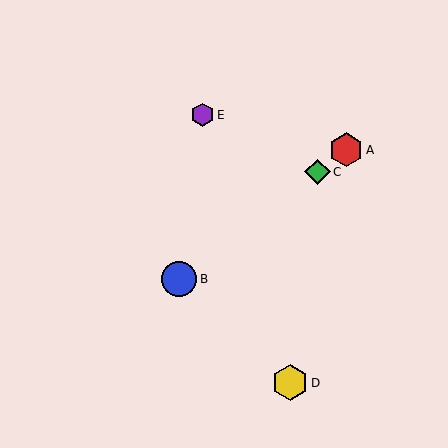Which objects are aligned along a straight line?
Objects A, B, C are aligned along a straight line.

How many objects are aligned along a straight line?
3 objects (A, B, C) are aligned along a straight line.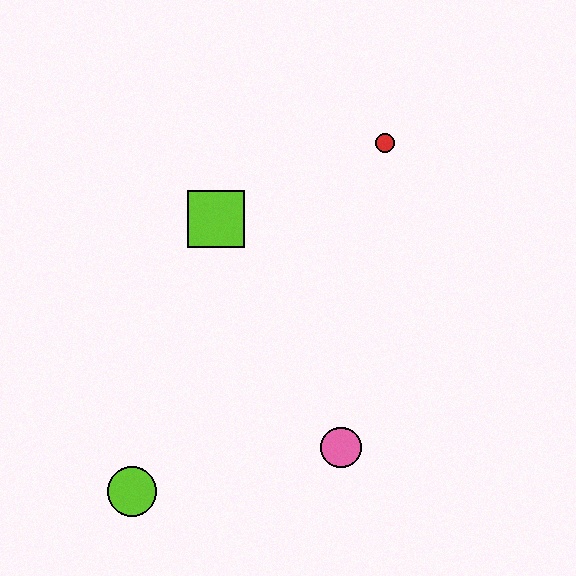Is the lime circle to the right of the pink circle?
No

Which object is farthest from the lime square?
The lime circle is farthest from the lime square.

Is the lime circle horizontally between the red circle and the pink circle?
No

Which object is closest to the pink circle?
The lime circle is closest to the pink circle.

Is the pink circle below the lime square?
Yes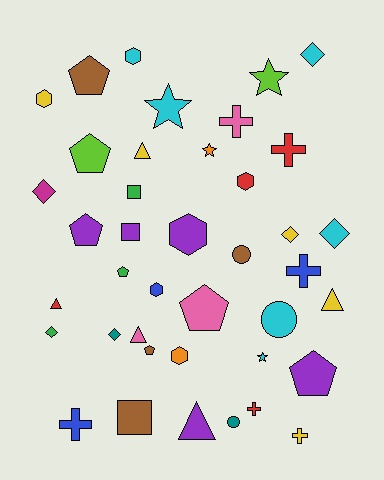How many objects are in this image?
There are 40 objects.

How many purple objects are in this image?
There are 5 purple objects.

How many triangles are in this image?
There are 5 triangles.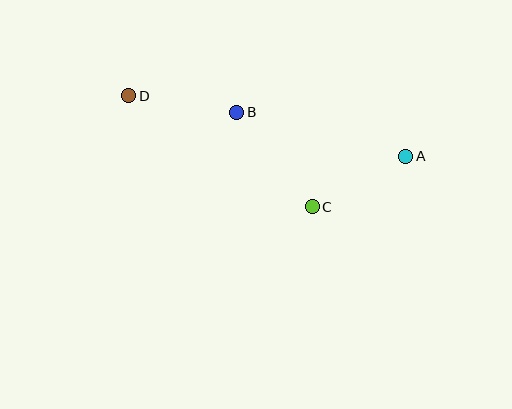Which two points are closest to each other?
Points A and C are closest to each other.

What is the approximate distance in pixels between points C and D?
The distance between C and D is approximately 214 pixels.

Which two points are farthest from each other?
Points A and D are farthest from each other.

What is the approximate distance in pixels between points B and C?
The distance between B and C is approximately 121 pixels.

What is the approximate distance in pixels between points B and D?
The distance between B and D is approximately 109 pixels.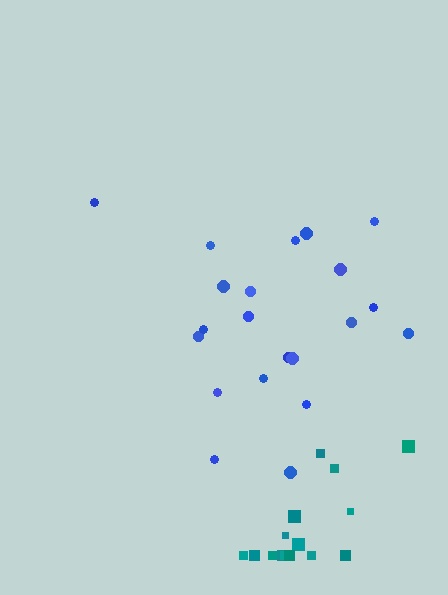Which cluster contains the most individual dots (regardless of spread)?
Blue (21).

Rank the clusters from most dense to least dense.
blue, teal.